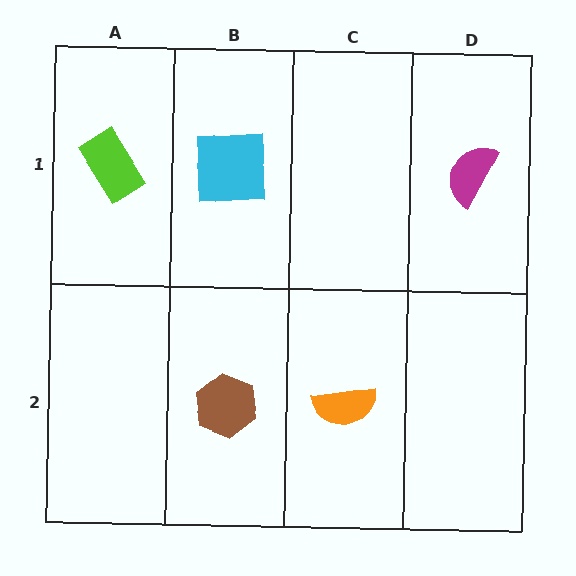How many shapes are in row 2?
2 shapes.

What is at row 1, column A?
A lime rectangle.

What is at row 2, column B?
A brown hexagon.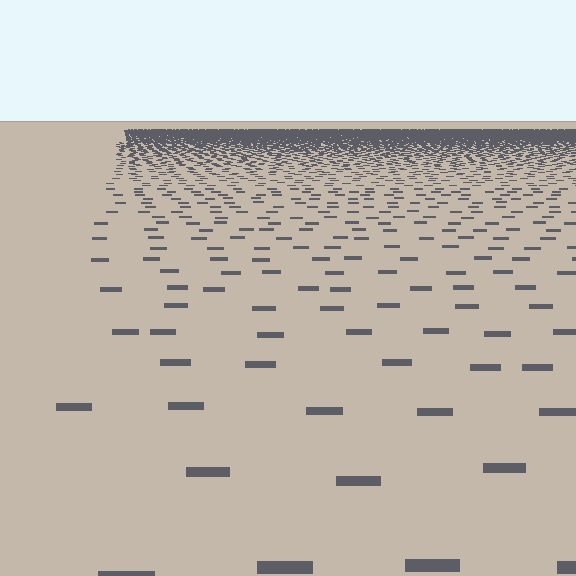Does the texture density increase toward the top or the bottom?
Density increases toward the top.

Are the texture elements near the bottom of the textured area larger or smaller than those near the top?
Larger. Near the bottom, elements are closer to the viewer and appear at a bigger on-screen size.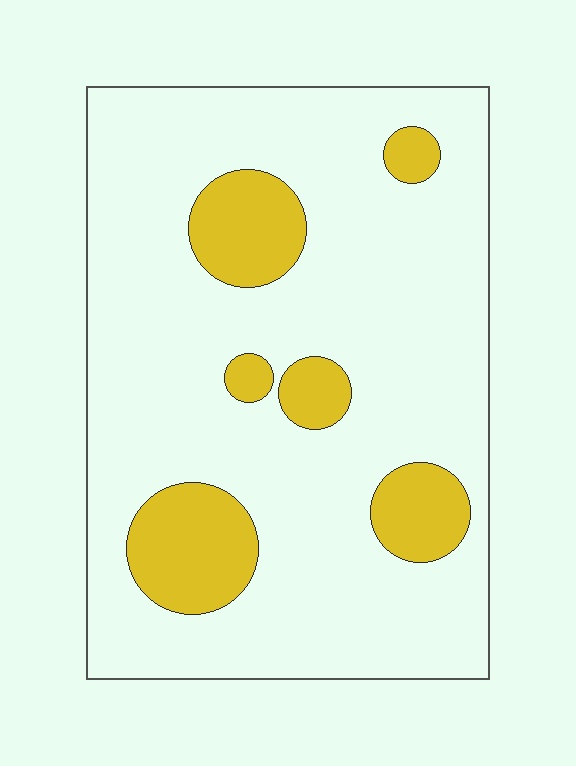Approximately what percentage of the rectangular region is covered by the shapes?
Approximately 15%.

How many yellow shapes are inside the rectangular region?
6.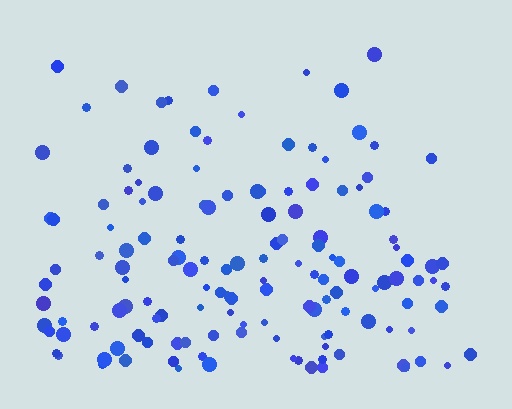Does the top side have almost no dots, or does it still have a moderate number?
Still a moderate number, just noticeably fewer than the bottom.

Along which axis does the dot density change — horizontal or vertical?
Vertical.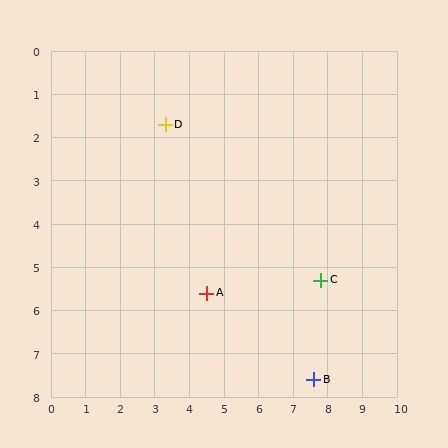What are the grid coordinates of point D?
Point D is at approximately (3.3, 1.7).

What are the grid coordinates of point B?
Point B is at approximately (7.6, 7.6).